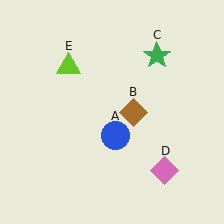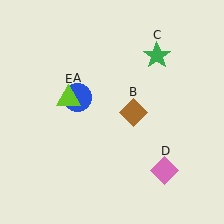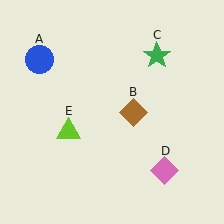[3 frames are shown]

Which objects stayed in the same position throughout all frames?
Brown diamond (object B) and green star (object C) and pink diamond (object D) remained stationary.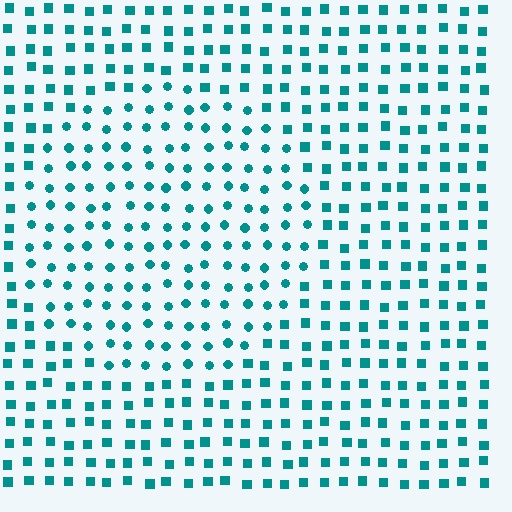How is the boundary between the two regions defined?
The boundary is defined by a change in element shape: circles inside vs. squares outside. All elements share the same color and spacing.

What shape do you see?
I see a circle.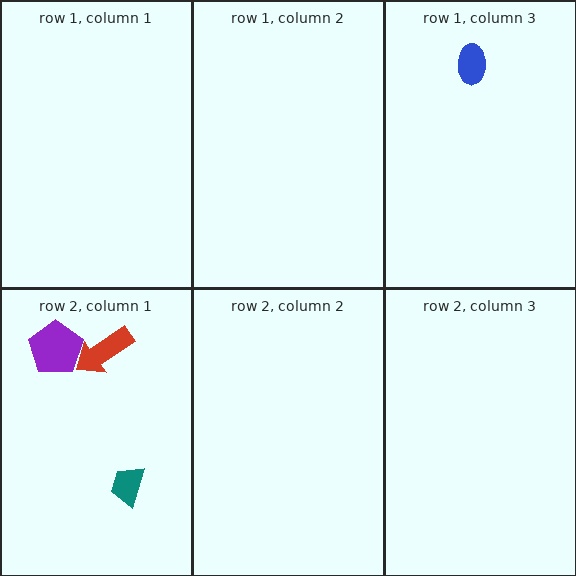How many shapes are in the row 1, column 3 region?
1.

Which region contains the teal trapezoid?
The row 2, column 1 region.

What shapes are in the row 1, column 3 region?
The blue ellipse.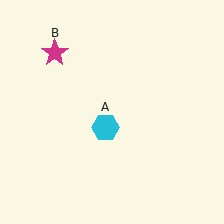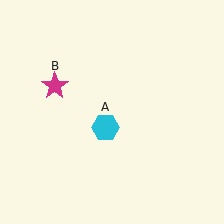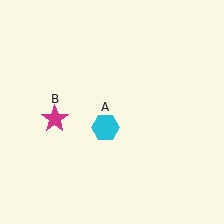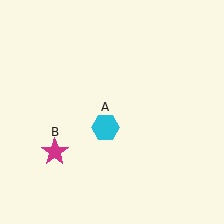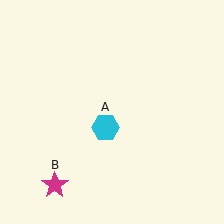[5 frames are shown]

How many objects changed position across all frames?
1 object changed position: magenta star (object B).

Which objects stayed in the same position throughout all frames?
Cyan hexagon (object A) remained stationary.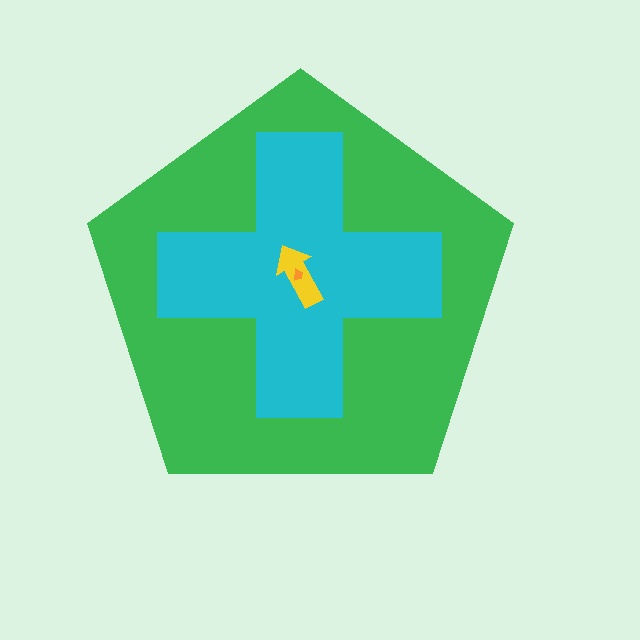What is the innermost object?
The orange trapezoid.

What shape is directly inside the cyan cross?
The yellow arrow.